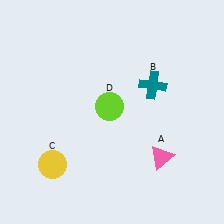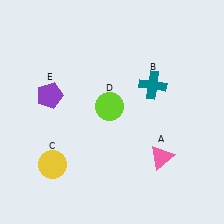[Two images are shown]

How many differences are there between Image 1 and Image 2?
There is 1 difference between the two images.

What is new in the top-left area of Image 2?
A purple pentagon (E) was added in the top-left area of Image 2.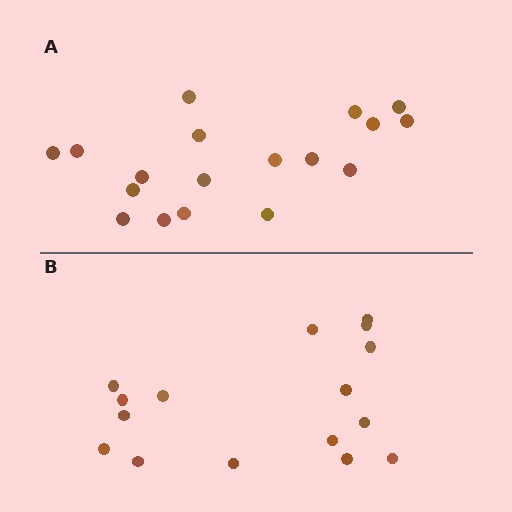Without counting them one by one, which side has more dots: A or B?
Region A (the top region) has more dots.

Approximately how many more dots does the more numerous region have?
Region A has just a few more — roughly 2 or 3 more dots than region B.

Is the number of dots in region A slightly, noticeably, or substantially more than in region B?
Region A has only slightly more — the two regions are fairly close. The ratio is roughly 1.1 to 1.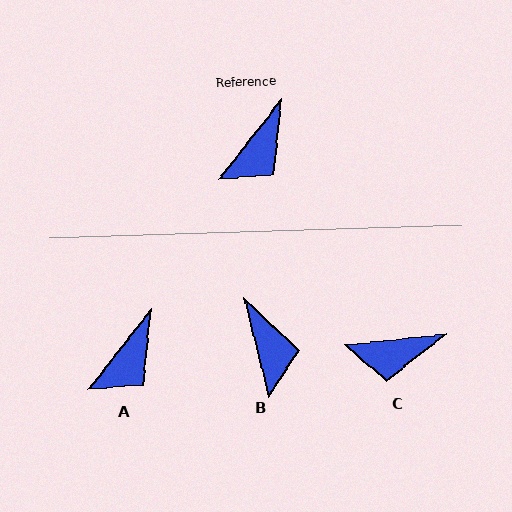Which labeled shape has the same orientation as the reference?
A.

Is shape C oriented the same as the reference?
No, it is off by about 46 degrees.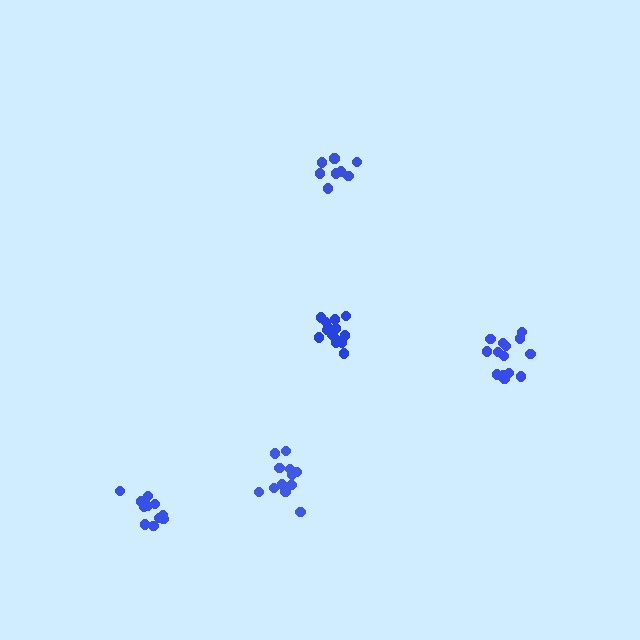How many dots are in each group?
Group 1: 14 dots, Group 2: 12 dots, Group 3: 12 dots, Group 4: 14 dots, Group 5: 8 dots (60 total).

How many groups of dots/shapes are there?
There are 5 groups.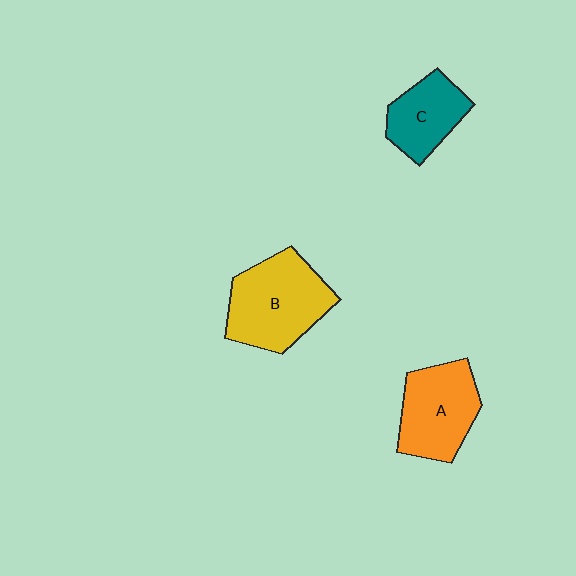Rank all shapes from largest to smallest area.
From largest to smallest: B (yellow), A (orange), C (teal).